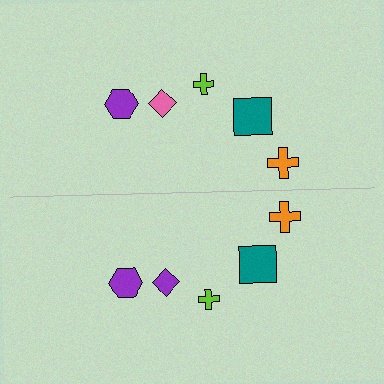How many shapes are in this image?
There are 10 shapes in this image.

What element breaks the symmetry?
The purple diamond on the bottom side breaks the symmetry — its mirror counterpart is pink.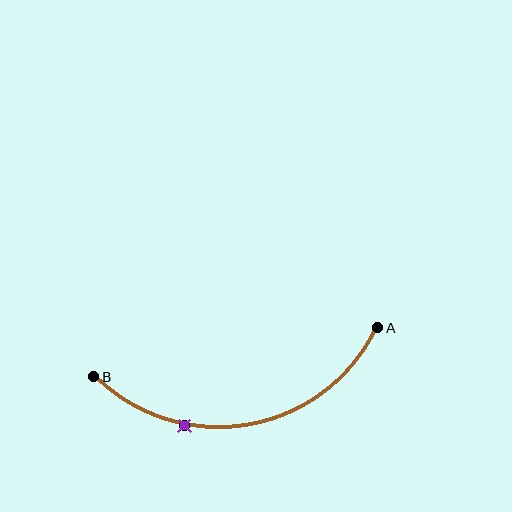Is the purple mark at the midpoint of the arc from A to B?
No. The purple mark lies on the arc but is closer to endpoint B. The arc midpoint would be at the point on the curve equidistant along the arc from both A and B.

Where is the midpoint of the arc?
The arc midpoint is the point on the curve farthest from the straight line joining A and B. It sits below that line.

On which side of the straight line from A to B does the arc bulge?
The arc bulges below the straight line connecting A and B.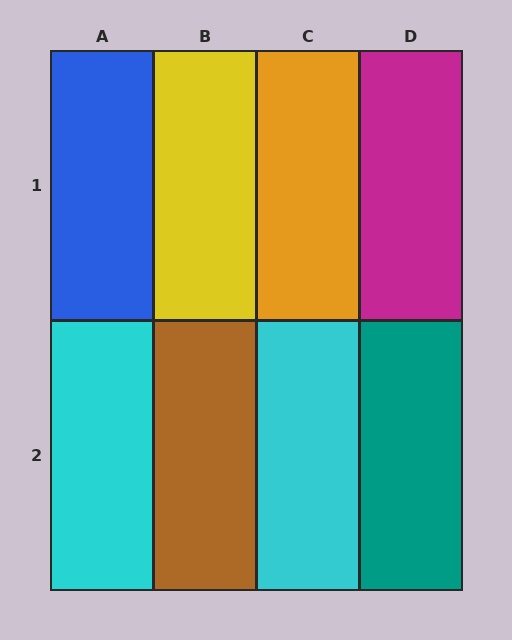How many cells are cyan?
2 cells are cyan.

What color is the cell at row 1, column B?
Yellow.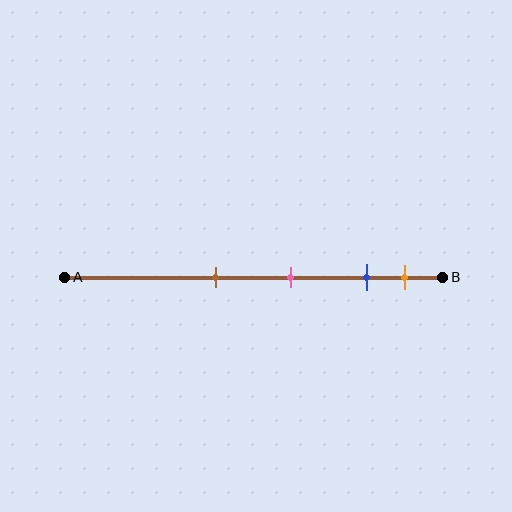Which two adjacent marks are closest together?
The blue and orange marks are the closest adjacent pair.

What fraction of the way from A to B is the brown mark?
The brown mark is approximately 40% (0.4) of the way from A to B.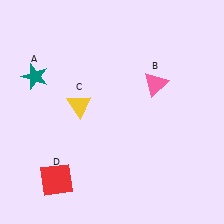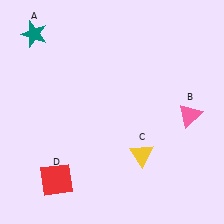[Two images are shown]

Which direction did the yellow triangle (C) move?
The yellow triangle (C) moved right.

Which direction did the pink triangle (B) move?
The pink triangle (B) moved right.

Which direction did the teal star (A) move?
The teal star (A) moved up.